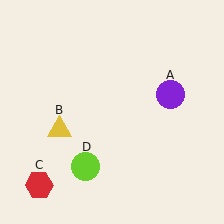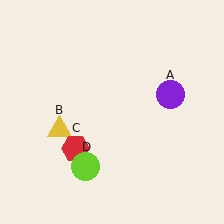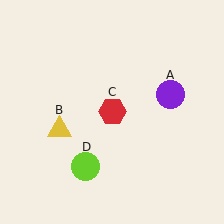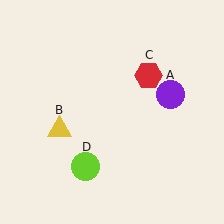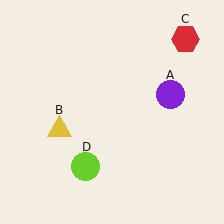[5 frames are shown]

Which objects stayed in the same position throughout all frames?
Purple circle (object A) and yellow triangle (object B) and lime circle (object D) remained stationary.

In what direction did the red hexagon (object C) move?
The red hexagon (object C) moved up and to the right.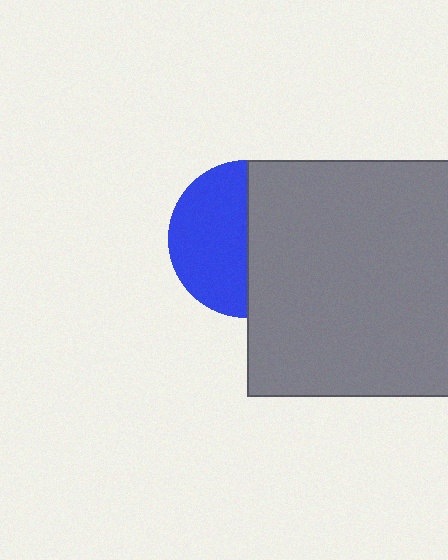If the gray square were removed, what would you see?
You would see the complete blue circle.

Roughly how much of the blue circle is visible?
About half of it is visible (roughly 50%).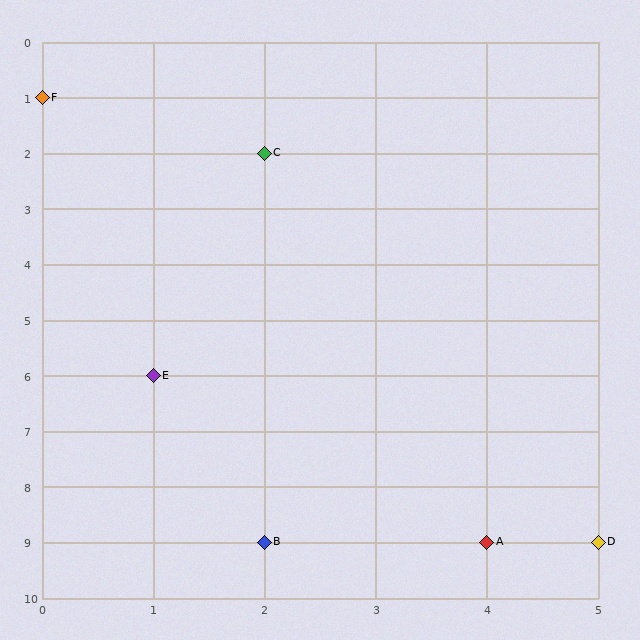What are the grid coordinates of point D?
Point D is at grid coordinates (5, 9).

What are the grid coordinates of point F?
Point F is at grid coordinates (0, 1).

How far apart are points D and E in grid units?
Points D and E are 4 columns and 3 rows apart (about 5.0 grid units diagonally).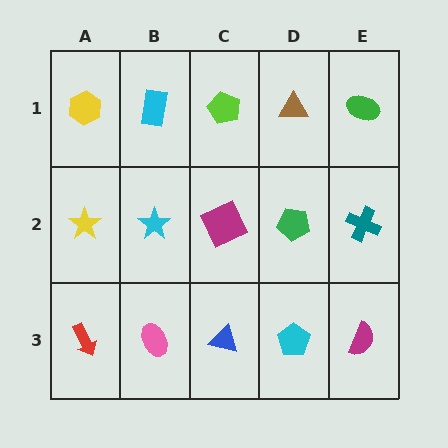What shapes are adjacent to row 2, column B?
A cyan rectangle (row 1, column B), a pink ellipse (row 3, column B), a yellow star (row 2, column A), a magenta square (row 2, column C).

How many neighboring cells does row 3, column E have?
2.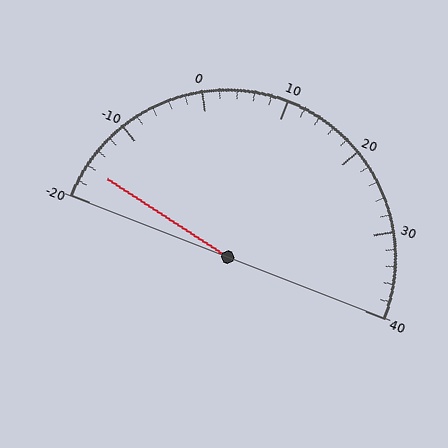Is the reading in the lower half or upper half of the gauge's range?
The reading is in the lower half of the range (-20 to 40).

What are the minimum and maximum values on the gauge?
The gauge ranges from -20 to 40.